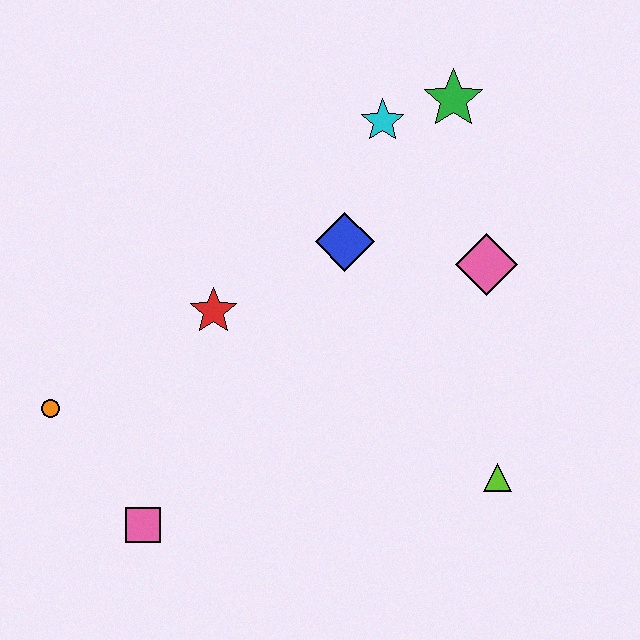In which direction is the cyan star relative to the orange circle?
The cyan star is to the right of the orange circle.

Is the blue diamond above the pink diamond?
Yes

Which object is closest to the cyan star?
The green star is closest to the cyan star.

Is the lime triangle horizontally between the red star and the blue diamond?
No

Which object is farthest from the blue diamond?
The pink square is farthest from the blue diamond.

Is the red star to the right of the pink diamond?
No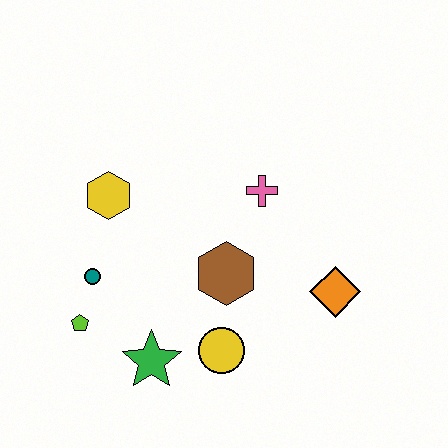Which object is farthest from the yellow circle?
The yellow hexagon is farthest from the yellow circle.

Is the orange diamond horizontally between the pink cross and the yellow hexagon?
No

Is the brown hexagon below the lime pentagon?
No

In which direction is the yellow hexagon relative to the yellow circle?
The yellow hexagon is above the yellow circle.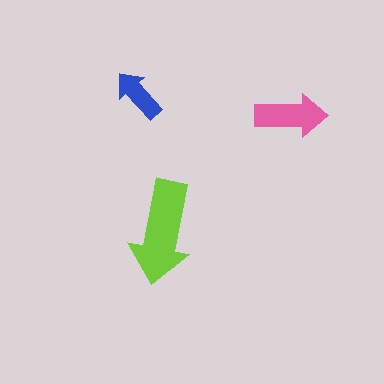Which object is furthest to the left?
The blue arrow is leftmost.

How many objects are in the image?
There are 3 objects in the image.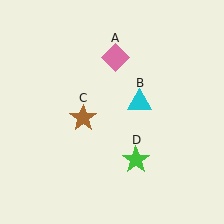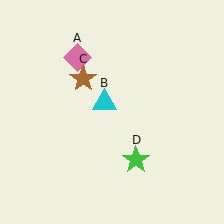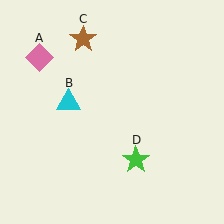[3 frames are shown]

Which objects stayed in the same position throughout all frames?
Green star (object D) remained stationary.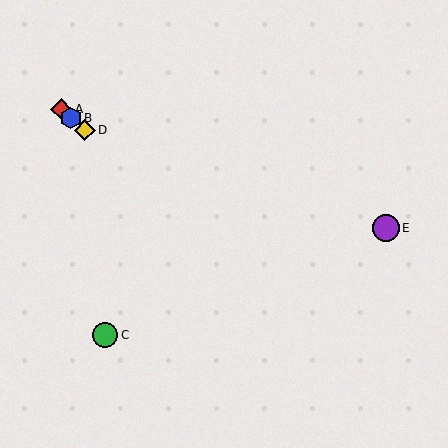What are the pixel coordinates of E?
Object E is at (386, 228).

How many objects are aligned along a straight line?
3 objects (A, B, D) are aligned along a straight line.